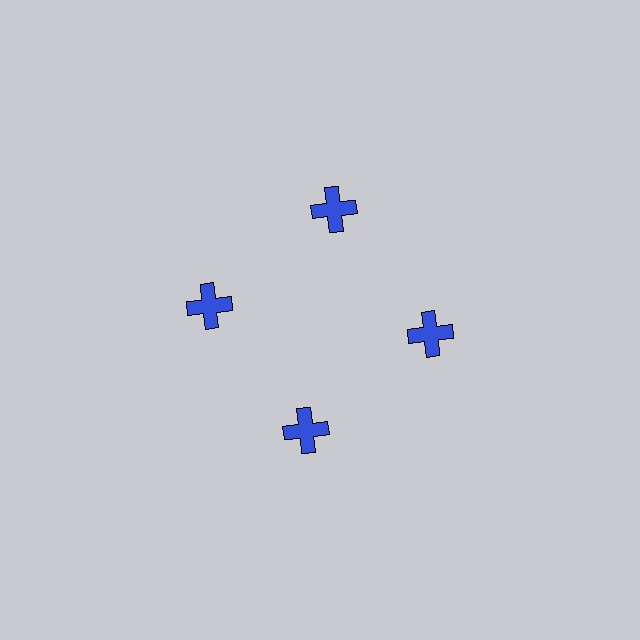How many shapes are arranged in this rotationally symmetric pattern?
There are 4 shapes, arranged in 4 groups of 1.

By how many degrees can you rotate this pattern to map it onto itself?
The pattern maps onto itself every 90 degrees of rotation.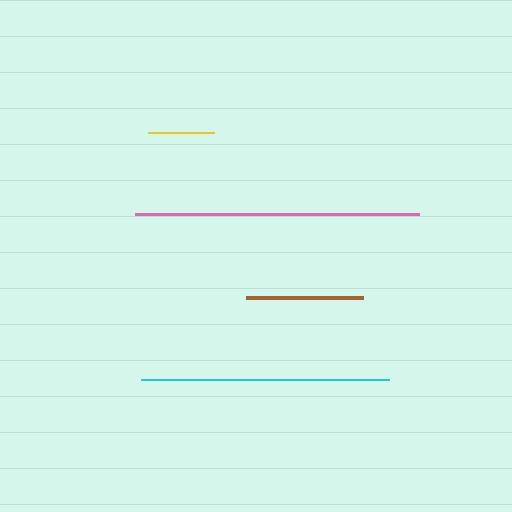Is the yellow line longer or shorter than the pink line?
The pink line is longer than the yellow line.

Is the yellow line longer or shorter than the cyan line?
The cyan line is longer than the yellow line.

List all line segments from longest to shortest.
From longest to shortest: pink, cyan, brown, yellow.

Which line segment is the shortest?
The yellow line is the shortest at approximately 66 pixels.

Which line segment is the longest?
The pink line is the longest at approximately 284 pixels.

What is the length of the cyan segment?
The cyan segment is approximately 248 pixels long.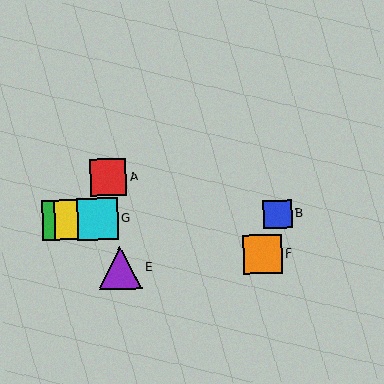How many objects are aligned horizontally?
4 objects (B, C, D, G) are aligned horizontally.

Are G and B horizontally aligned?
Yes, both are at y≈219.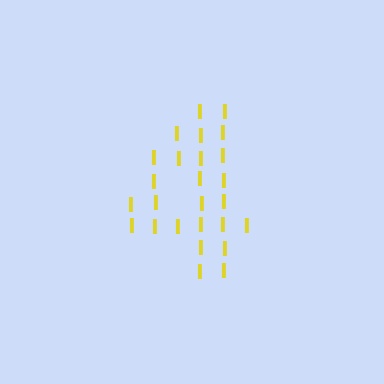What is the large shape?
The large shape is the digit 4.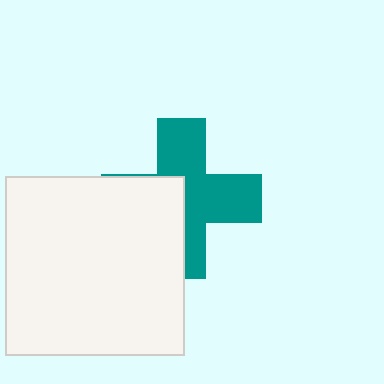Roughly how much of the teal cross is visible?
About half of it is visible (roughly 58%).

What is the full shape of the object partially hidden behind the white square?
The partially hidden object is a teal cross.